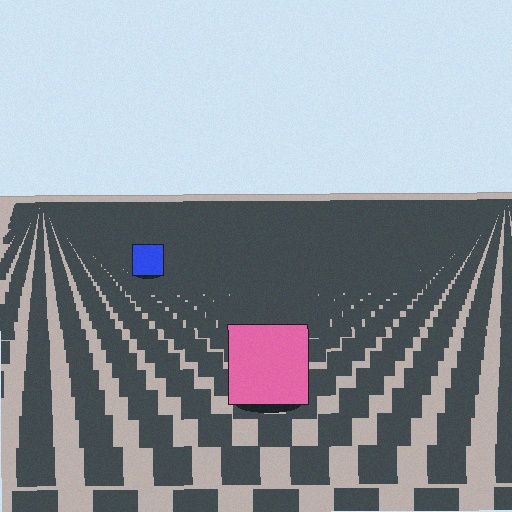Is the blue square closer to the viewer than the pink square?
No. The pink square is closer — you can tell from the texture gradient: the ground texture is coarser near it.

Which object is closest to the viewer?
The pink square is closest. The texture marks near it are larger and more spread out.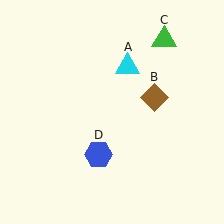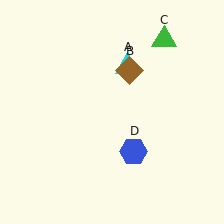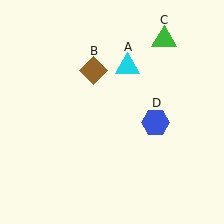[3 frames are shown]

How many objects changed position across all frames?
2 objects changed position: brown diamond (object B), blue hexagon (object D).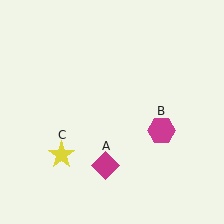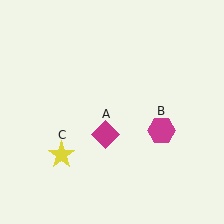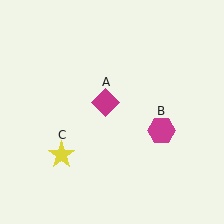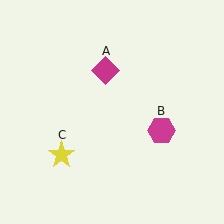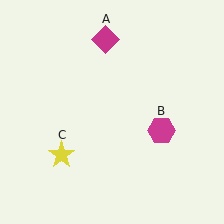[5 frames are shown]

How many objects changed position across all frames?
1 object changed position: magenta diamond (object A).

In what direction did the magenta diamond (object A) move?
The magenta diamond (object A) moved up.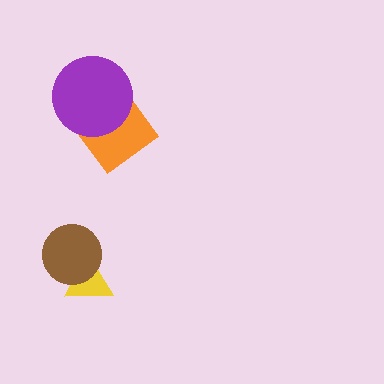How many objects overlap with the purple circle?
1 object overlaps with the purple circle.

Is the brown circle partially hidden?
No, no other shape covers it.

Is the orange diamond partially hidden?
Yes, it is partially covered by another shape.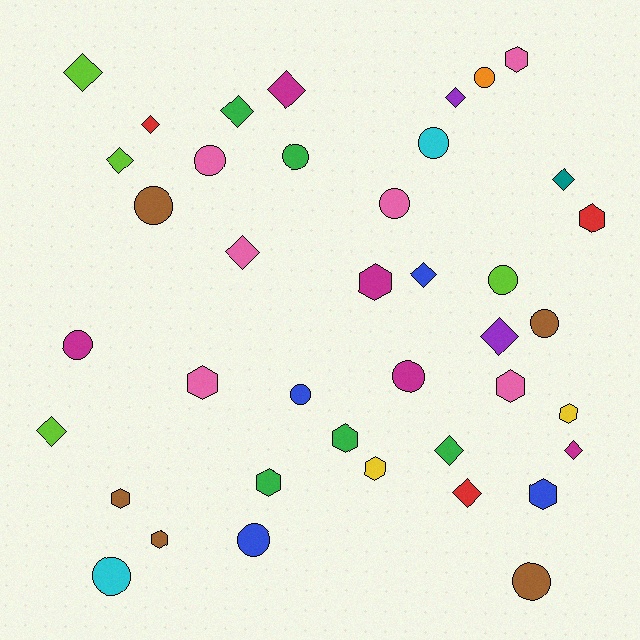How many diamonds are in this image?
There are 14 diamonds.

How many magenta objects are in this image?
There are 5 magenta objects.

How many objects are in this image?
There are 40 objects.